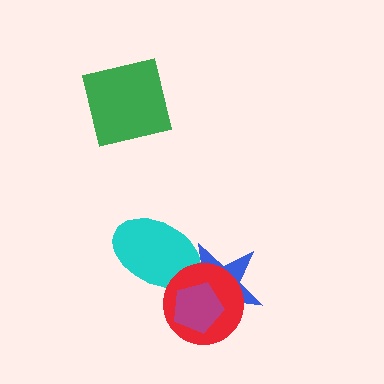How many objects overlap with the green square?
0 objects overlap with the green square.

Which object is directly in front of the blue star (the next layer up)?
The red circle is directly in front of the blue star.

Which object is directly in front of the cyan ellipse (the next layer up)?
The blue star is directly in front of the cyan ellipse.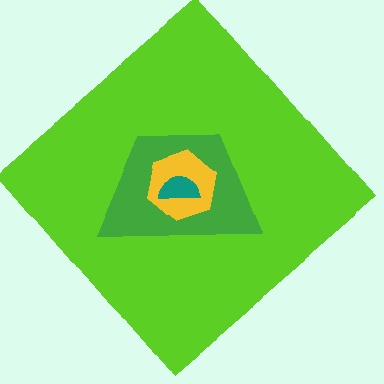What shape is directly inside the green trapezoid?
The yellow hexagon.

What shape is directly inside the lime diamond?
The green trapezoid.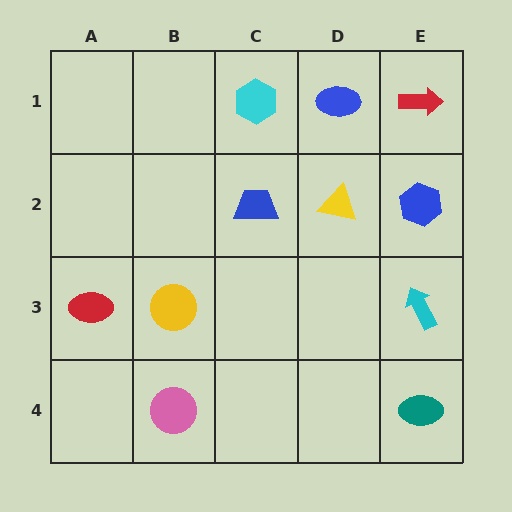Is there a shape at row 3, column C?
No, that cell is empty.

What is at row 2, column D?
A yellow triangle.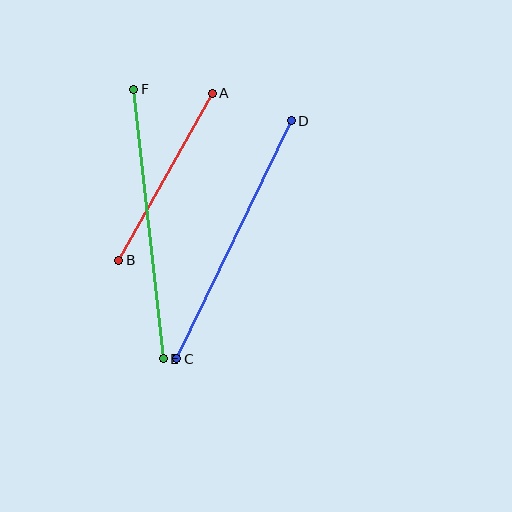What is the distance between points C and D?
The distance is approximately 264 pixels.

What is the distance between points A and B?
The distance is approximately 192 pixels.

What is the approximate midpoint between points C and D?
The midpoint is at approximately (234, 240) pixels.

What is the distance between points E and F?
The distance is approximately 271 pixels.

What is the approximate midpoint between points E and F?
The midpoint is at approximately (149, 224) pixels.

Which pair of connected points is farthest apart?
Points E and F are farthest apart.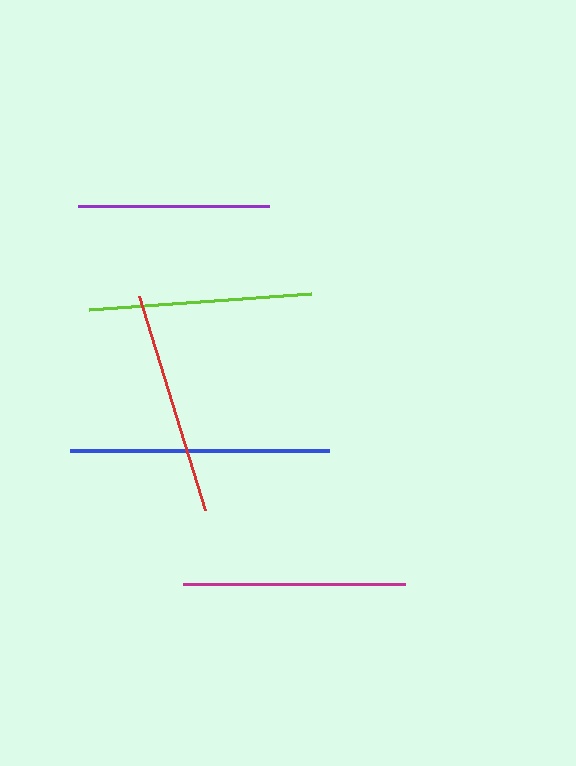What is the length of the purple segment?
The purple segment is approximately 191 pixels long.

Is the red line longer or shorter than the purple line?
The red line is longer than the purple line.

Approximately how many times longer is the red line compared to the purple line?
The red line is approximately 1.2 times the length of the purple line.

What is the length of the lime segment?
The lime segment is approximately 223 pixels long.